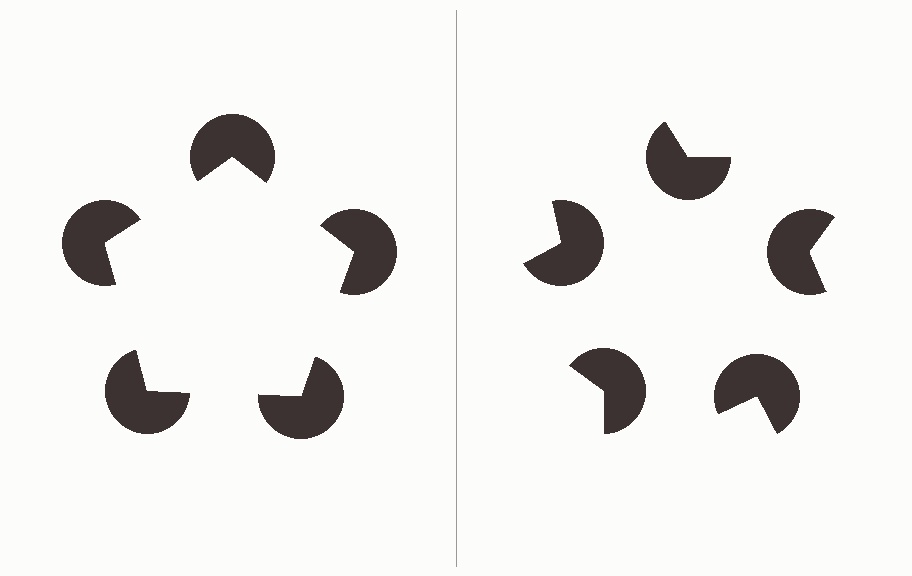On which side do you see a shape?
An illusory pentagon appears on the left side. On the right side the wedge cuts are rotated, so no coherent shape forms.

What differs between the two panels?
The pac-man discs are positioned identically on both sides; only the wedge orientations differ. On the left they align to a pentagon; on the right they are misaligned.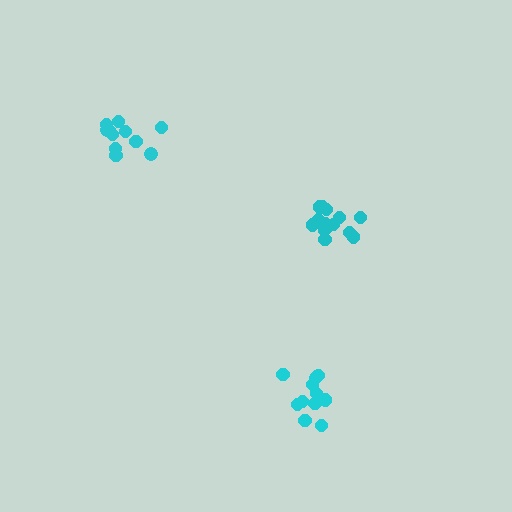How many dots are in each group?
Group 1: 15 dots, Group 2: 12 dots, Group 3: 11 dots (38 total).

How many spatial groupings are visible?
There are 3 spatial groupings.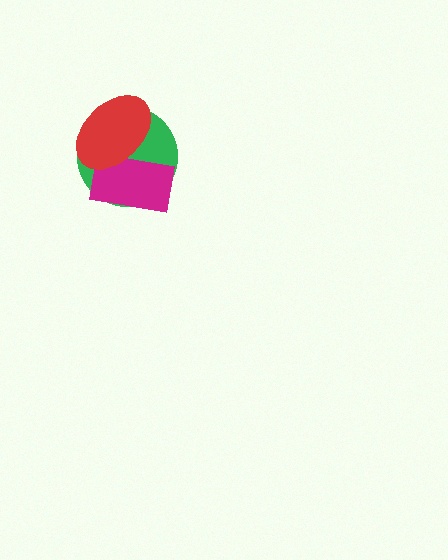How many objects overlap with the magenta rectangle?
2 objects overlap with the magenta rectangle.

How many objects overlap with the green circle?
2 objects overlap with the green circle.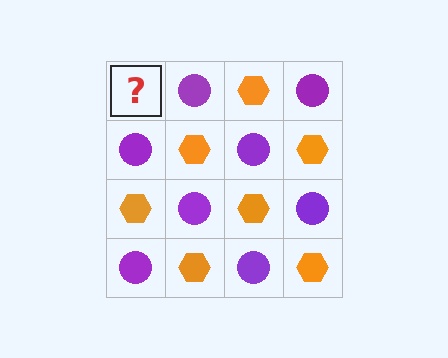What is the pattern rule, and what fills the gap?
The rule is that it alternates orange hexagon and purple circle in a checkerboard pattern. The gap should be filled with an orange hexagon.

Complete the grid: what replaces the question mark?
The question mark should be replaced with an orange hexagon.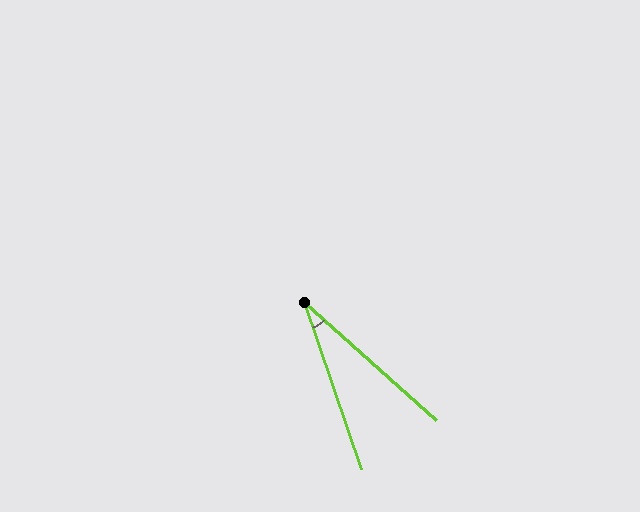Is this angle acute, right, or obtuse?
It is acute.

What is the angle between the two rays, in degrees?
Approximately 30 degrees.